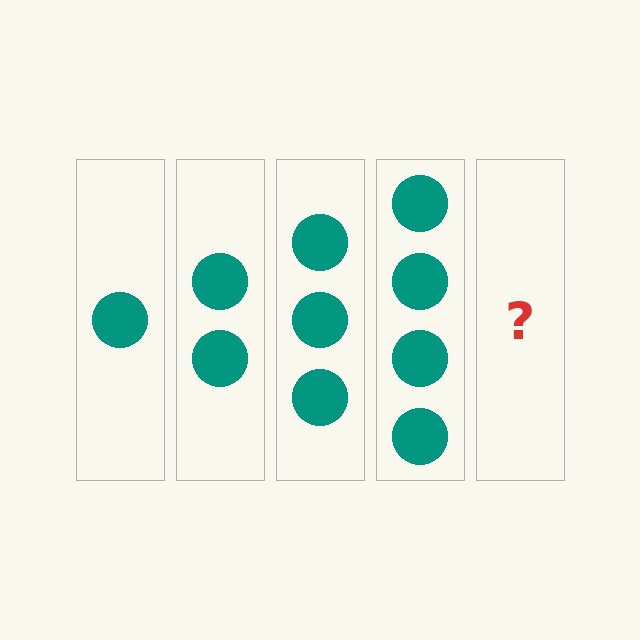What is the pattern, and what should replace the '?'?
The pattern is that each step adds one more circle. The '?' should be 5 circles.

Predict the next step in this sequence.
The next step is 5 circles.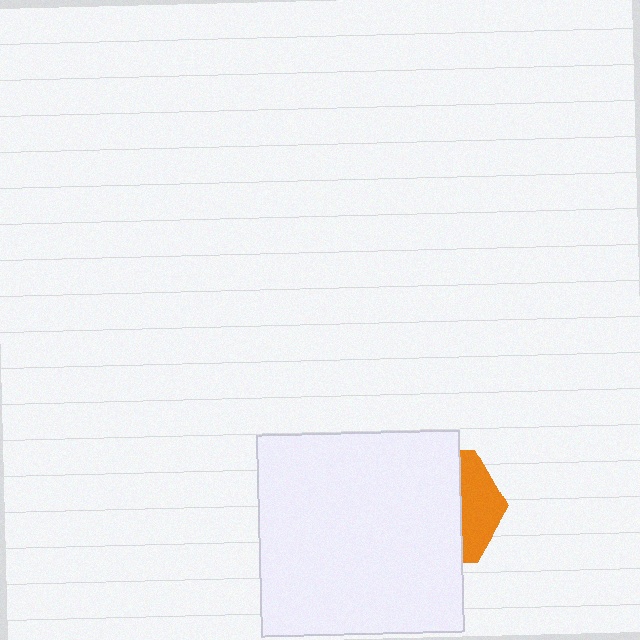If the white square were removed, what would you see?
You would see the complete orange hexagon.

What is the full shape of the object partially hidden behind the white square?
The partially hidden object is an orange hexagon.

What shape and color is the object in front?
The object in front is a white square.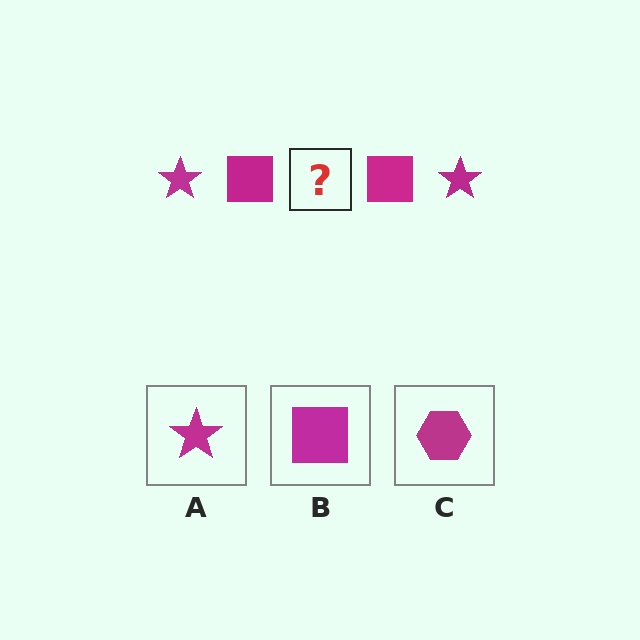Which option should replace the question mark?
Option A.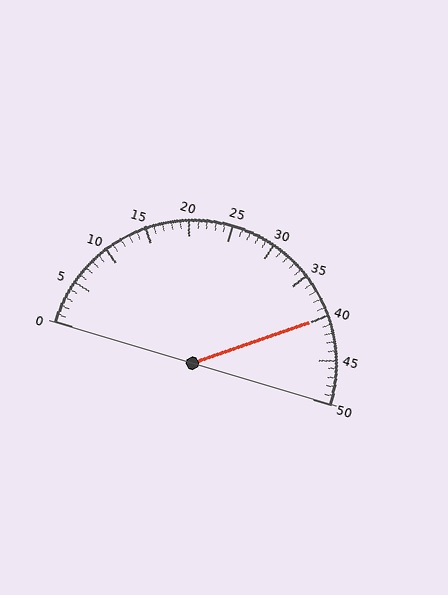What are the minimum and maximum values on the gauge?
The gauge ranges from 0 to 50.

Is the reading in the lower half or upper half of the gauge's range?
The reading is in the upper half of the range (0 to 50).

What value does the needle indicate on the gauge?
The needle indicates approximately 40.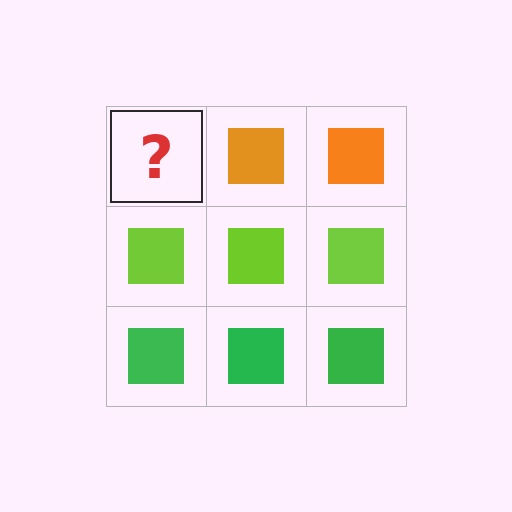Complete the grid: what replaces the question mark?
The question mark should be replaced with an orange square.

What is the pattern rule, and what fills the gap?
The rule is that each row has a consistent color. The gap should be filled with an orange square.